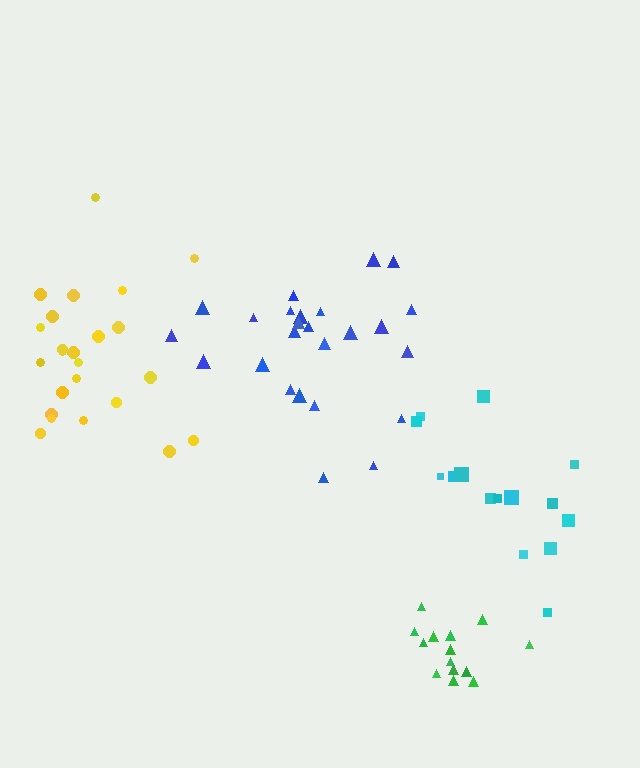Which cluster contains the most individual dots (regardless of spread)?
Blue (25).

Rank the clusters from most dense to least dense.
green, blue, yellow, cyan.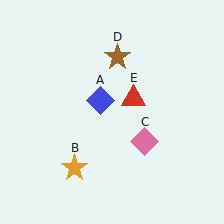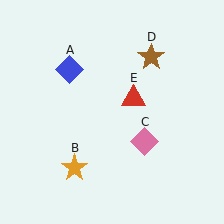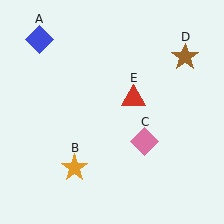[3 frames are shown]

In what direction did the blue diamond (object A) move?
The blue diamond (object A) moved up and to the left.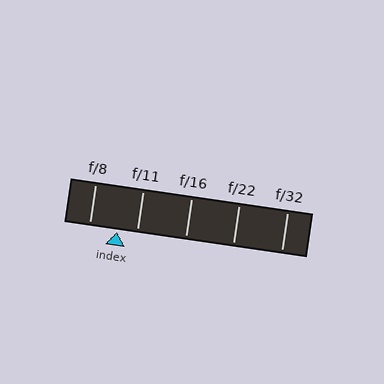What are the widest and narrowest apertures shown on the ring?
The widest aperture shown is f/8 and the narrowest is f/32.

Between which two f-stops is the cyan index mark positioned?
The index mark is between f/8 and f/11.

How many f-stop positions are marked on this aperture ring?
There are 5 f-stop positions marked.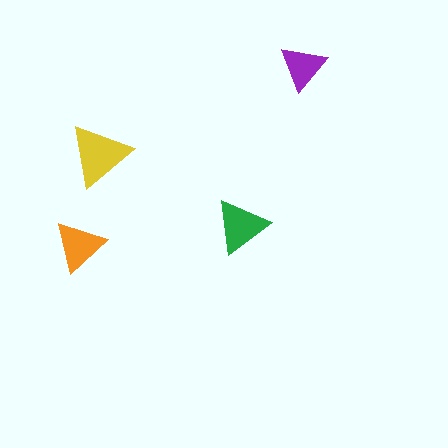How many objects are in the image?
There are 4 objects in the image.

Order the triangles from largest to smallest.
the yellow one, the green one, the orange one, the purple one.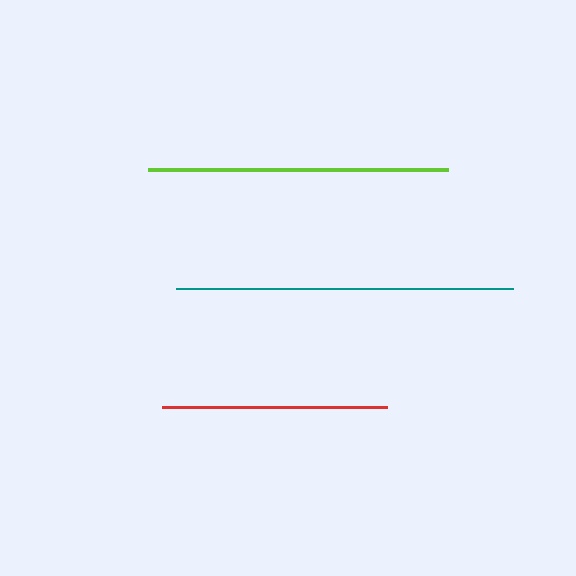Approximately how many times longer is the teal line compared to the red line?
The teal line is approximately 1.5 times the length of the red line.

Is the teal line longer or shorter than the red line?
The teal line is longer than the red line.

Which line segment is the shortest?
The red line is the shortest at approximately 225 pixels.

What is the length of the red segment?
The red segment is approximately 225 pixels long.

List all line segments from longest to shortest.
From longest to shortest: teal, lime, red.